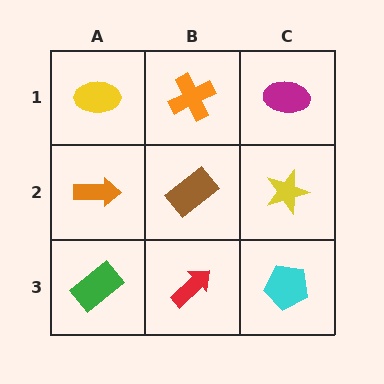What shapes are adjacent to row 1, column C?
A yellow star (row 2, column C), an orange cross (row 1, column B).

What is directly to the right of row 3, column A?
A red arrow.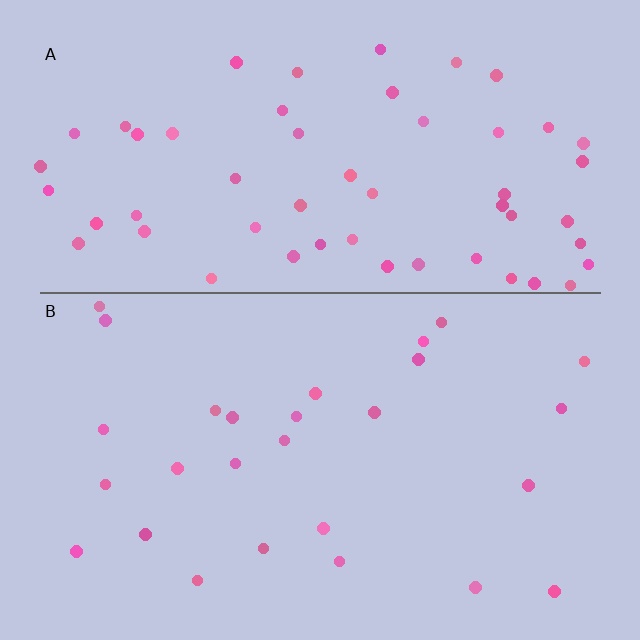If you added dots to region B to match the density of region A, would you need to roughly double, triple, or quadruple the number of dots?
Approximately double.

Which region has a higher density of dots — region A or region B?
A (the top).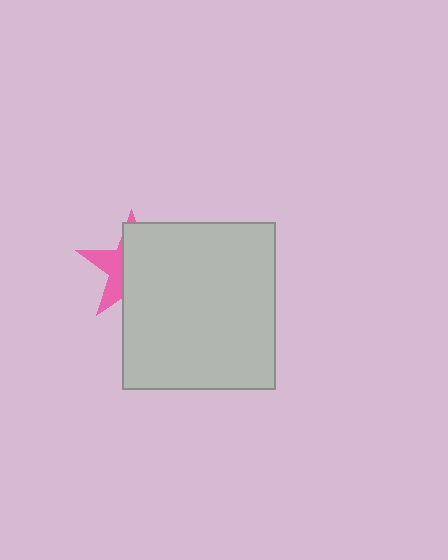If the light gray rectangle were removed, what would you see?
You would see the complete pink star.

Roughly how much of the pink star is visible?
A small part of it is visible (roughly 34%).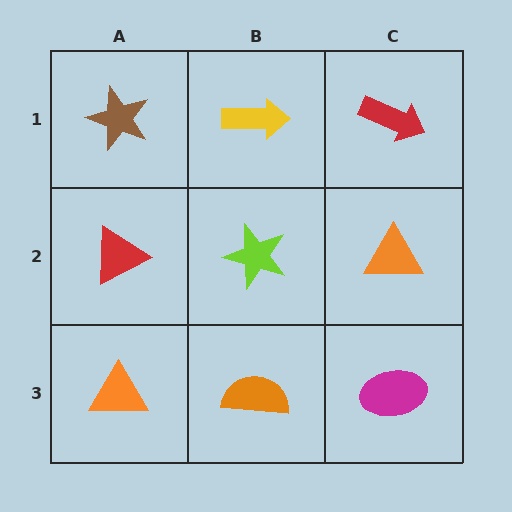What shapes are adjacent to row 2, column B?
A yellow arrow (row 1, column B), an orange semicircle (row 3, column B), a red triangle (row 2, column A), an orange triangle (row 2, column C).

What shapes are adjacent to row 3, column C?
An orange triangle (row 2, column C), an orange semicircle (row 3, column B).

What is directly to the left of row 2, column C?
A lime star.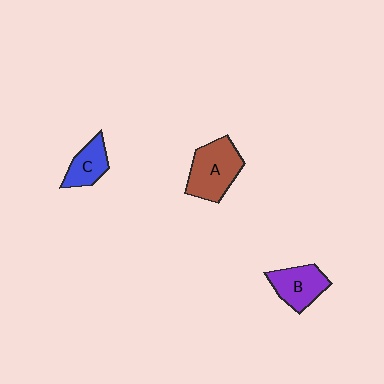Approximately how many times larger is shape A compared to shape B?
Approximately 1.3 times.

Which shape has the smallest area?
Shape C (blue).